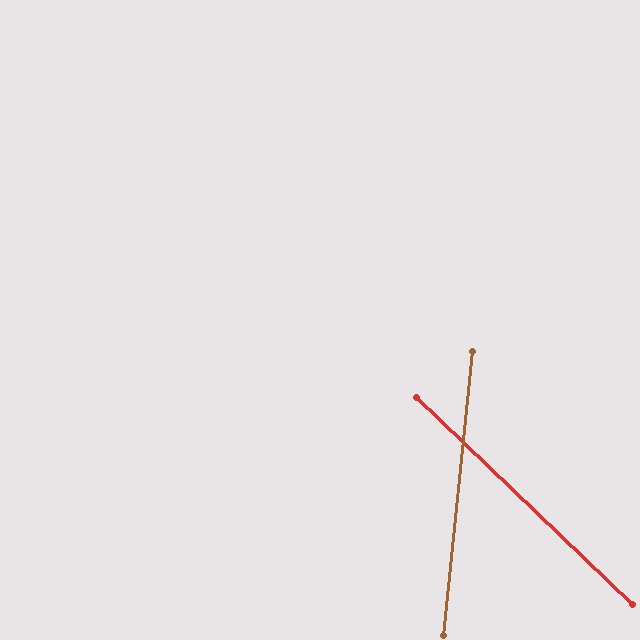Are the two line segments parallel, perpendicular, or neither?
Neither parallel nor perpendicular — they differ by about 52°.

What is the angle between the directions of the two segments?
Approximately 52 degrees.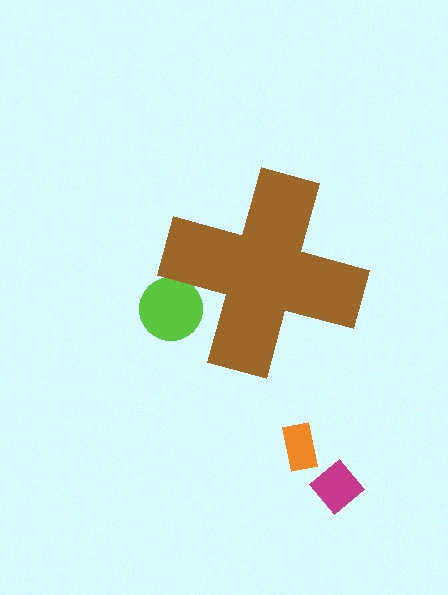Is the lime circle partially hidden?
Yes, the lime circle is partially hidden behind the brown cross.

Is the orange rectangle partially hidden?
No, the orange rectangle is fully visible.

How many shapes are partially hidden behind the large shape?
1 shape is partially hidden.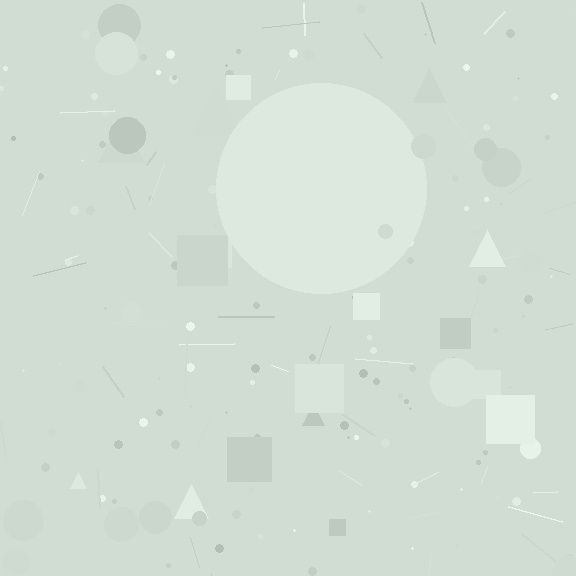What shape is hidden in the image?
A circle is hidden in the image.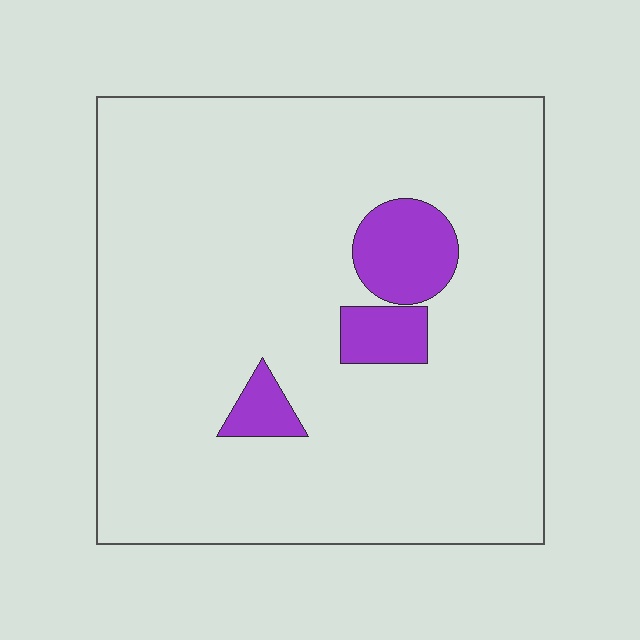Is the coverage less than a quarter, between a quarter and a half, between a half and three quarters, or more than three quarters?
Less than a quarter.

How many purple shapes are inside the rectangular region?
3.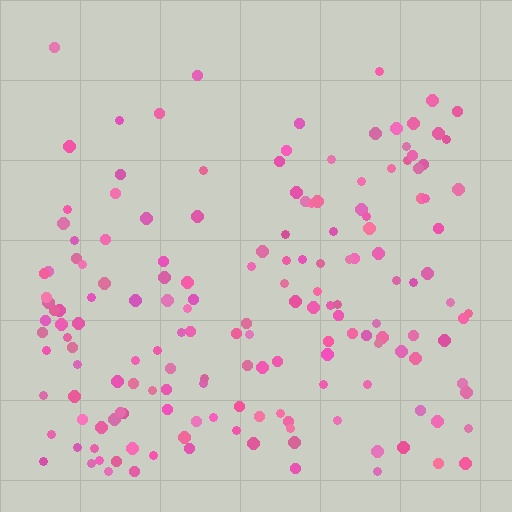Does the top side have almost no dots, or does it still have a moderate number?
Still a moderate number, just noticeably fewer than the bottom.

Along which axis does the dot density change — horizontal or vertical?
Vertical.